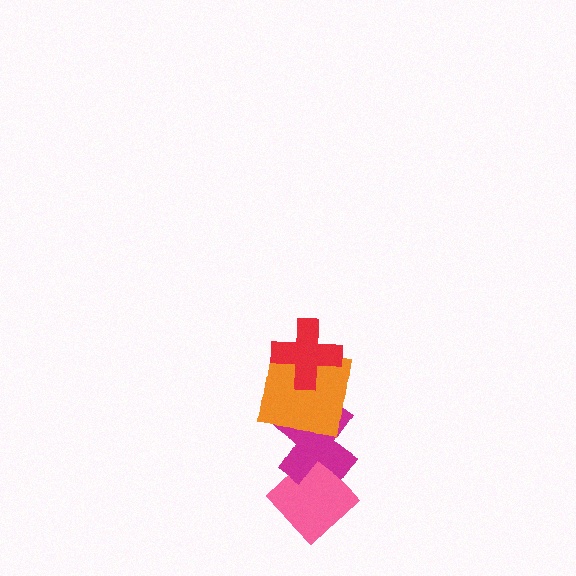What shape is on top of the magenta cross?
The orange square is on top of the magenta cross.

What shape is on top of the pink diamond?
The magenta cross is on top of the pink diamond.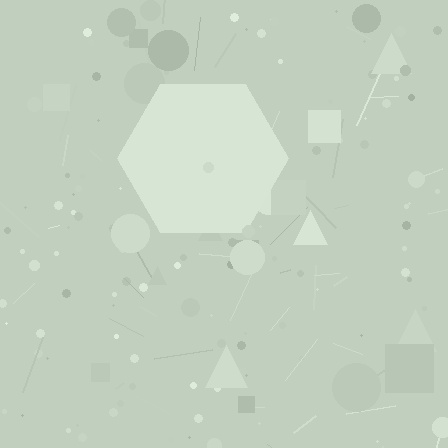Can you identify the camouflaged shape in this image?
The camouflaged shape is a hexagon.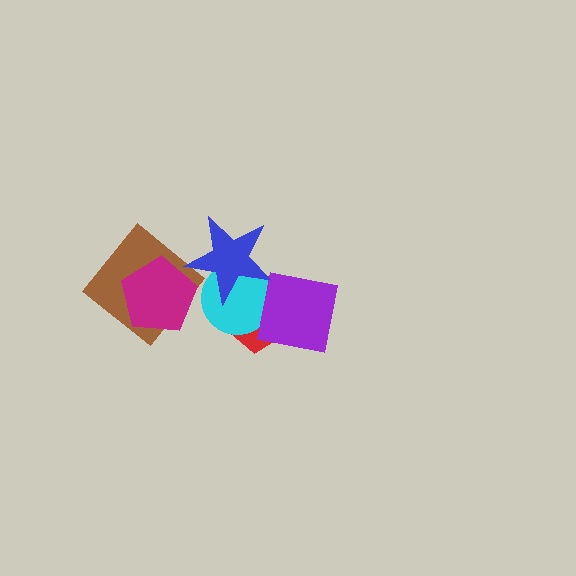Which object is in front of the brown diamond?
The magenta pentagon is in front of the brown diamond.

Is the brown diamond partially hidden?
Yes, it is partially covered by another shape.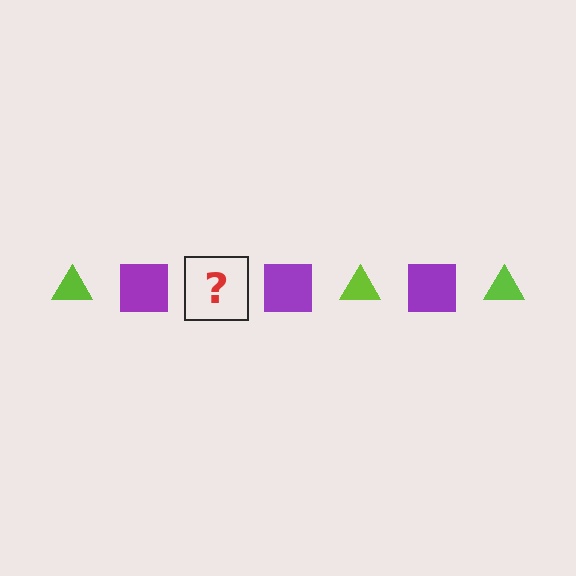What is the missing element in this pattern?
The missing element is a lime triangle.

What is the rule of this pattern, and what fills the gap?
The rule is that the pattern alternates between lime triangle and purple square. The gap should be filled with a lime triangle.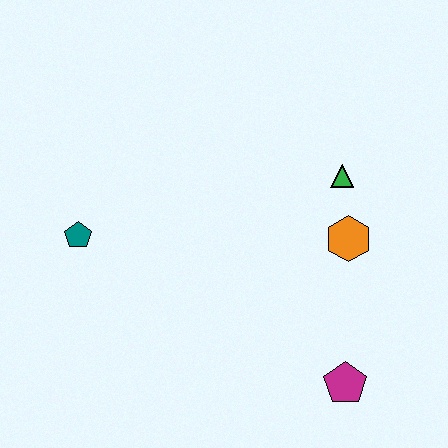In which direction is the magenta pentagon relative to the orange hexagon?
The magenta pentagon is below the orange hexagon.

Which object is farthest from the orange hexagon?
The teal pentagon is farthest from the orange hexagon.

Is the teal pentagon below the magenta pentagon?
No